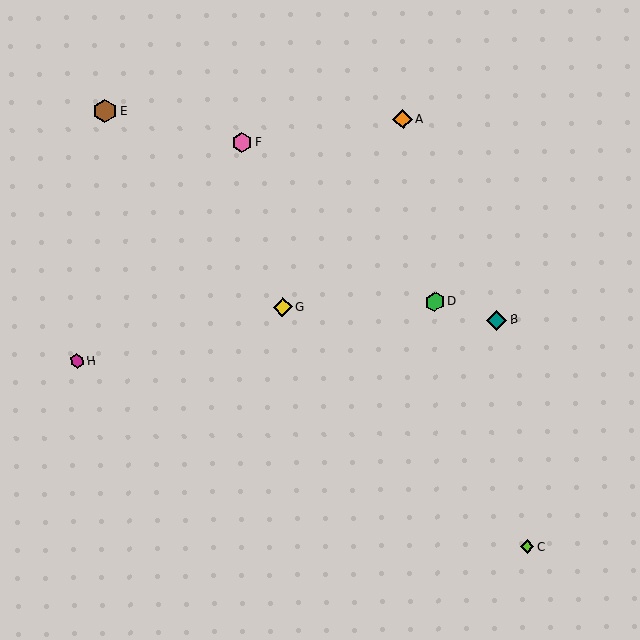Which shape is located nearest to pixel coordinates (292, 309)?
The yellow diamond (labeled G) at (282, 307) is nearest to that location.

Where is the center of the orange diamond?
The center of the orange diamond is at (403, 119).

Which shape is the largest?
The brown hexagon (labeled E) is the largest.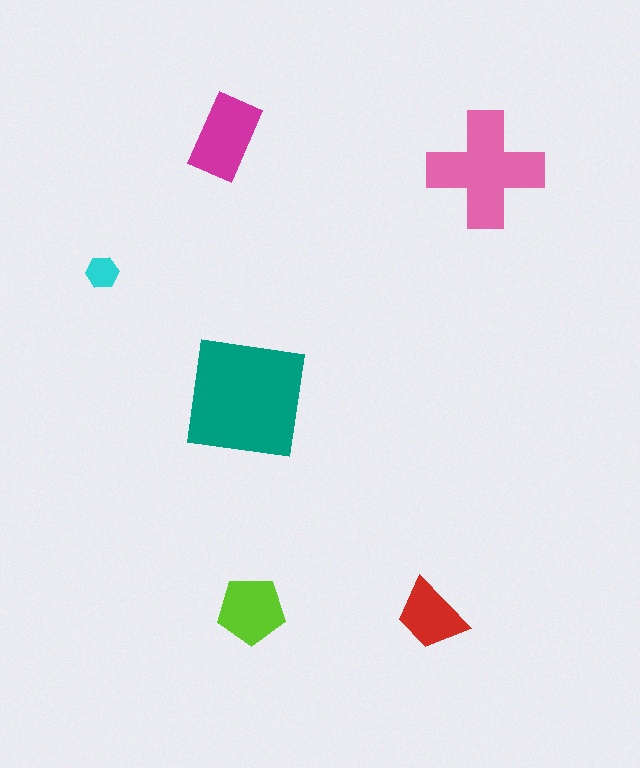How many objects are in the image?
There are 6 objects in the image.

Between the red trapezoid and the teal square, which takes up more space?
The teal square.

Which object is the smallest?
The cyan hexagon.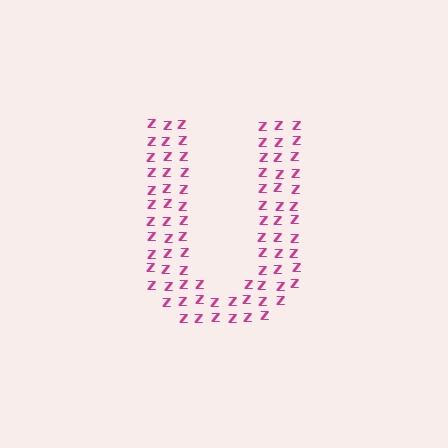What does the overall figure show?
The overall figure shows the letter U.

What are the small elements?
The small elements are letter Z's.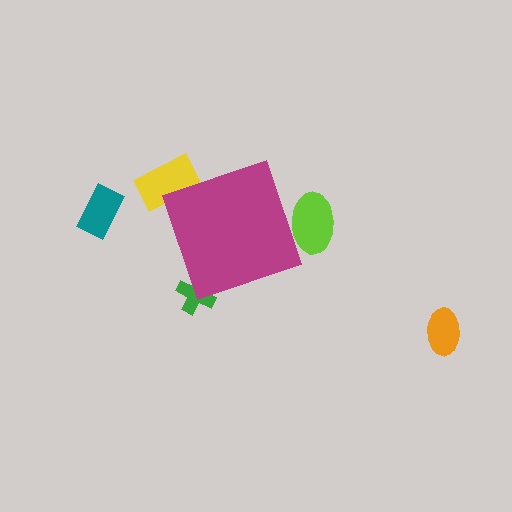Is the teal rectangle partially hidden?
No, the teal rectangle is fully visible.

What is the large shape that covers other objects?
A magenta diamond.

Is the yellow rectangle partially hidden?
Yes, the yellow rectangle is partially hidden behind the magenta diamond.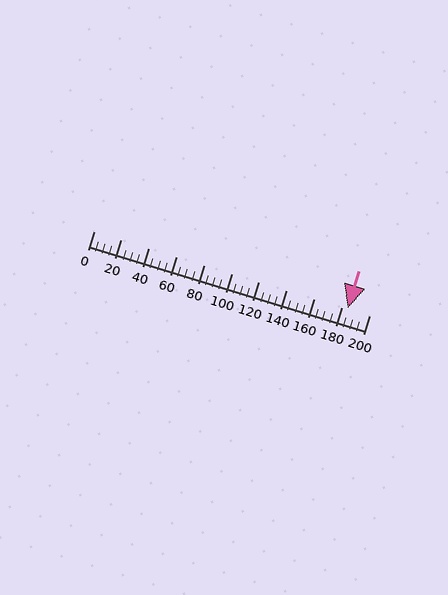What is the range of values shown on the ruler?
The ruler shows values from 0 to 200.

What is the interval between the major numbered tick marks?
The major tick marks are spaced 20 units apart.